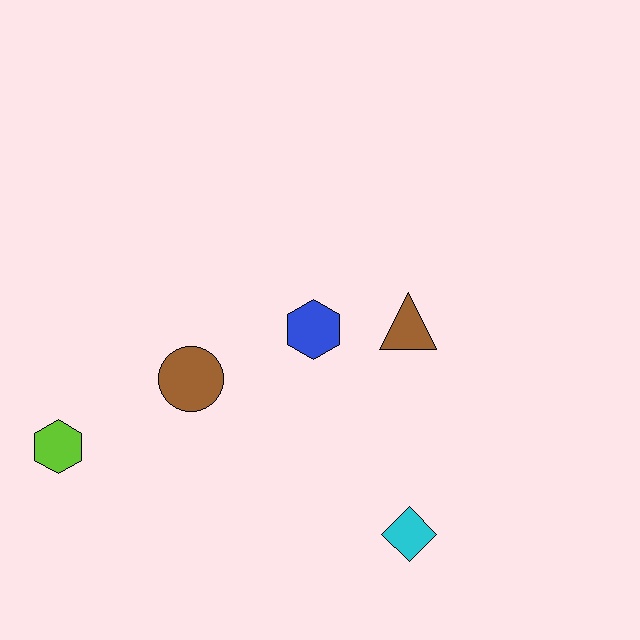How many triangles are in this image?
There is 1 triangle.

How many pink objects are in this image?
There are no pink objects.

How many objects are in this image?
There are 5 objects.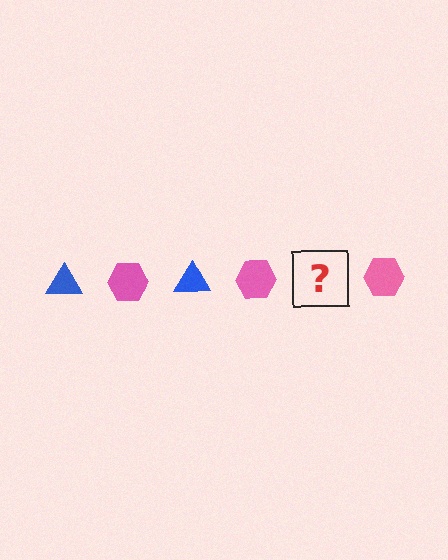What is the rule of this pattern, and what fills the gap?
The rule is that the pattern alternates between blue triangle and pink hexagon. The gap should be filled with a blue triangle.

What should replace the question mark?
The question mark should be replaced with a blue triangle.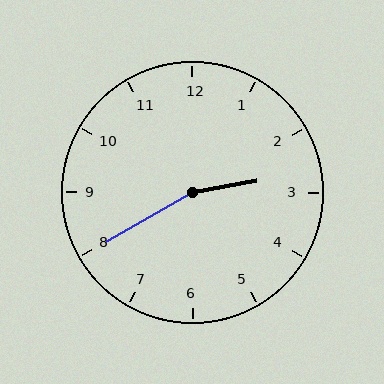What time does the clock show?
2:40.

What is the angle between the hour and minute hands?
Approximately 160 degrees.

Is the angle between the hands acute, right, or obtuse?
It is obtuse.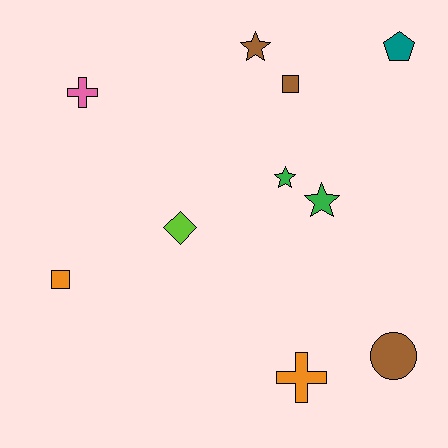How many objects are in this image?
There are 10 objects.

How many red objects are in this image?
There are no red objects.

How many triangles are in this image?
There are no triangles.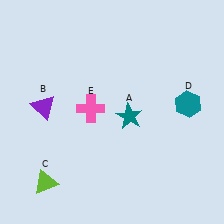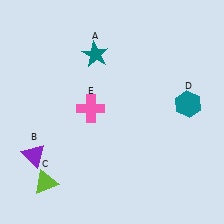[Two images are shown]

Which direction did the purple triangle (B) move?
The purple triangle (B) moved down.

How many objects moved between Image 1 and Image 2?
2 objects moved between the two images.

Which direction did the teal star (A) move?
The teal star (A) moved up.